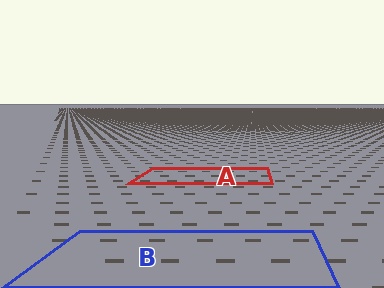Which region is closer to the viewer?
Region B is closer. The texture elements there are larger and more spread out.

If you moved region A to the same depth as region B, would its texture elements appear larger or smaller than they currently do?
They would appear larger. At a closer depth, the same texture elements are projected at a bigger on-screen size.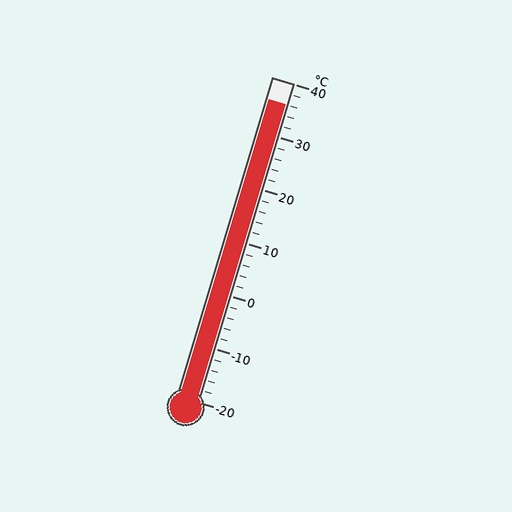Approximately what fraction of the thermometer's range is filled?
The thermometer is filled to approximately 95% of its range.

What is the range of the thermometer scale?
The thermometer scale ranges from -20°C to 40°C.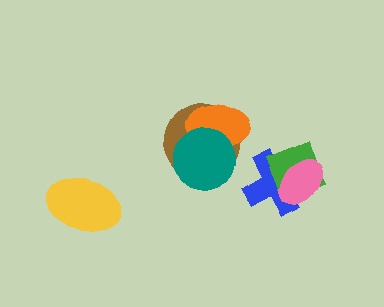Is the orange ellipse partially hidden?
Yes, it is partially covered by another shape.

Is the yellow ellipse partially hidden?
No, no other shape covers it.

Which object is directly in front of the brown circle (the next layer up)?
The orange ellipse is directly in front of the brown circle.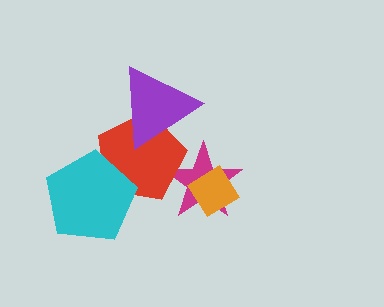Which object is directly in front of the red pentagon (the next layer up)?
The purple triangle is directly in front of the red pentagon.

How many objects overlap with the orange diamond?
1 object overlaps with the orange diamond.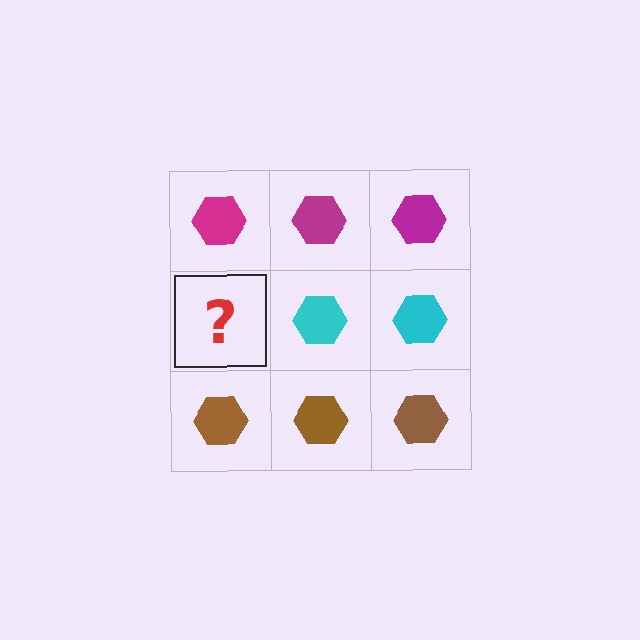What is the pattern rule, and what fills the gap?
The rule is that each row has a consistent color. The gap should be filled with a cyan hexagon.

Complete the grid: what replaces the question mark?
The question mark should be replaced with a cyan hexagon.